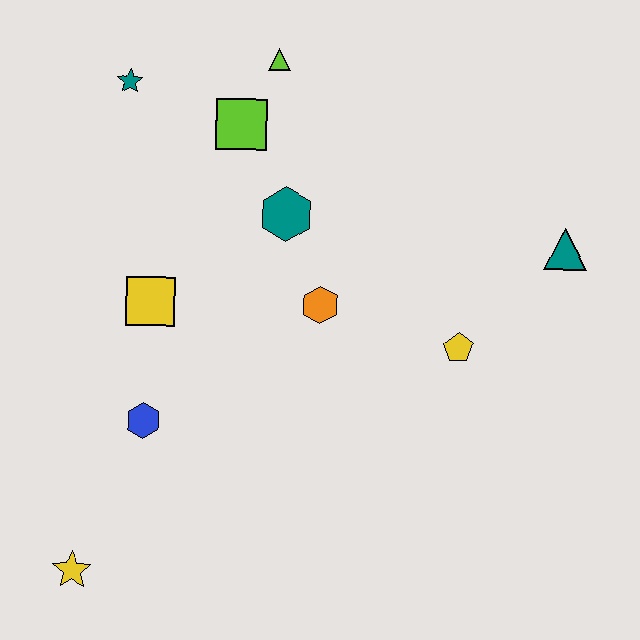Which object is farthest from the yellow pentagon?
The yellow star is farthest from the yellow pentagon.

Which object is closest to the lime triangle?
The lime square is closest to the lime triangle.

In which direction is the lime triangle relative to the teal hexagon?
The lime triangle is above the teal hexagon.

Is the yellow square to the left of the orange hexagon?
Yes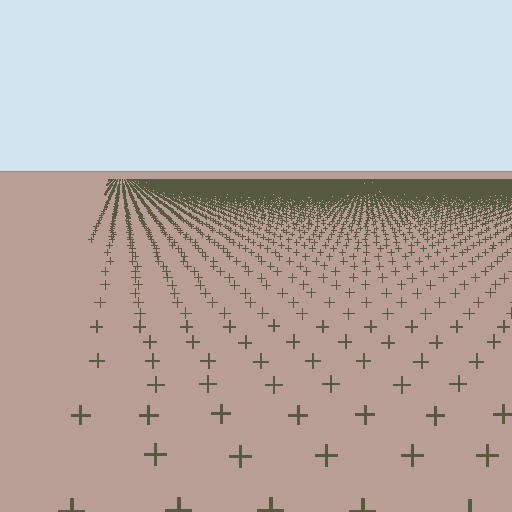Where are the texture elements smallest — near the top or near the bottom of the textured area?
Near the top.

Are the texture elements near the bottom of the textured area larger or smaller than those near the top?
Larger. Near the bottom, elements are closer to the viewer and appear at a bigger on-screen size.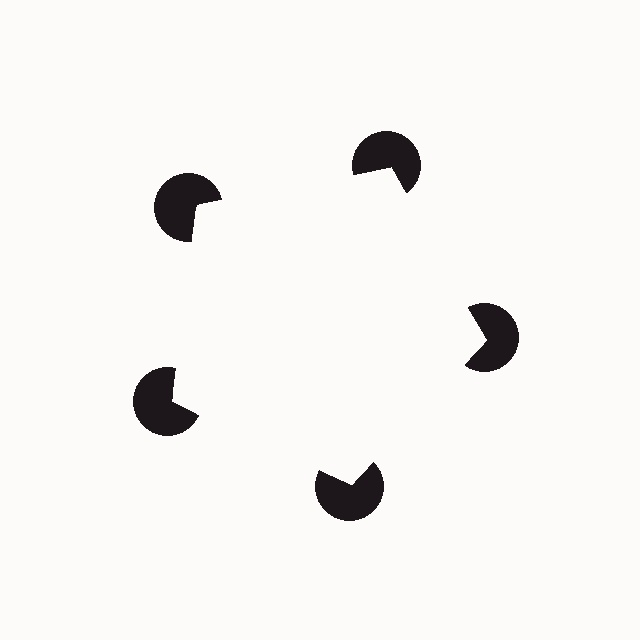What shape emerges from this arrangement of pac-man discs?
An illusory pentagon — its edges are inferred from the aligned wedge cuts in the pac-man discs, not physically drawn.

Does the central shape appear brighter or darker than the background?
It typically appears slightly brighter than the background, even though no actual brightness change is drawn.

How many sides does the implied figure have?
5 sides.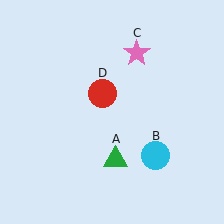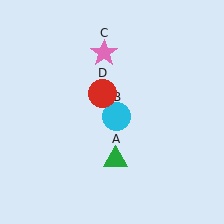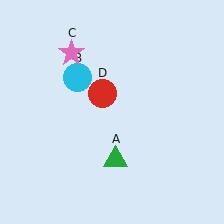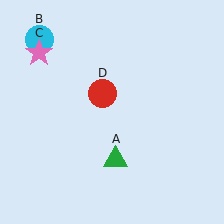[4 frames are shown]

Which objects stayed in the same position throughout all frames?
Green triangle (object A) and red circle (object D) remained stationary.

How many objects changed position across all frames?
2 objects changed position: cyan circle (object B), pink star (object C).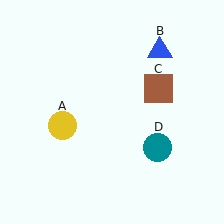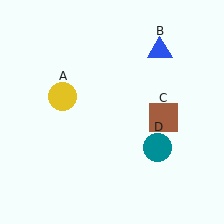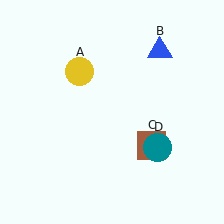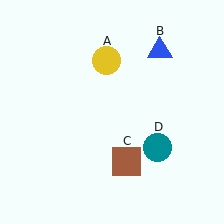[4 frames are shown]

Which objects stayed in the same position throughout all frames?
Blue triangle (object B) and teal circle (object D) remained stationary.